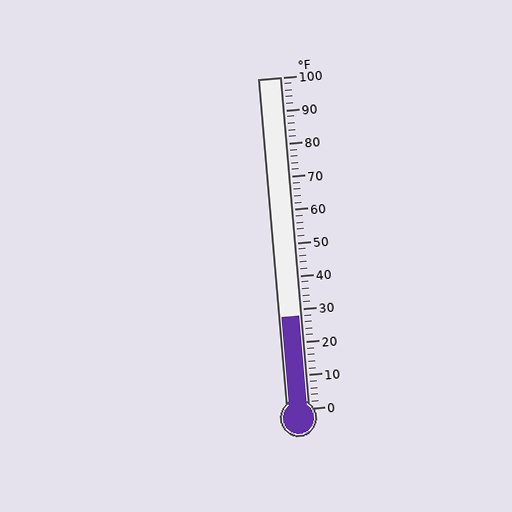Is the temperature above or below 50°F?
The temperature is below 50°F.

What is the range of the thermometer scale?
The thermometer scale ranges from 0°F to 100°F.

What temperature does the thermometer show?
The thermometer shows approximately 28°F.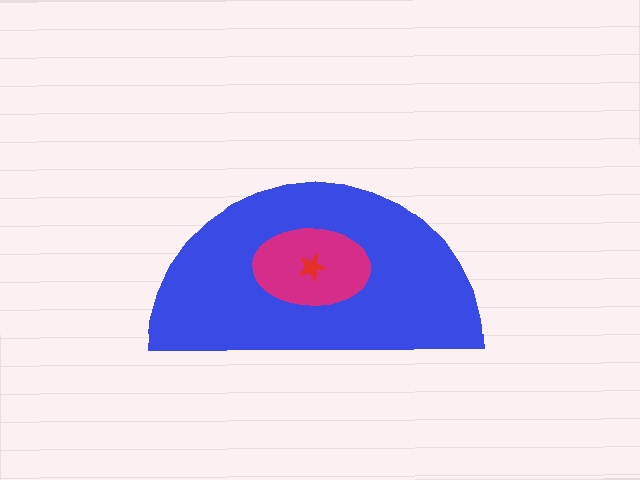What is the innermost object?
The red star.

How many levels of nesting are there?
3.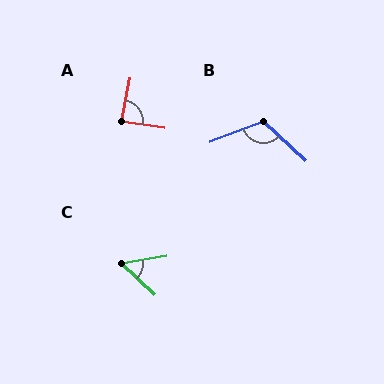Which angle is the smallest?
C, at approximately 53 degrees.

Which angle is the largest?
B, at approximately 116 degrees.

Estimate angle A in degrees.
Approximately 87 degrees.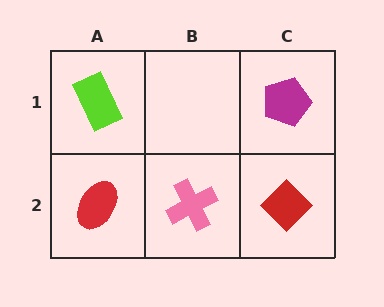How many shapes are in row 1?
2 shapes.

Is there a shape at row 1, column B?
No, that cell is empty.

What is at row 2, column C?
A red diamond.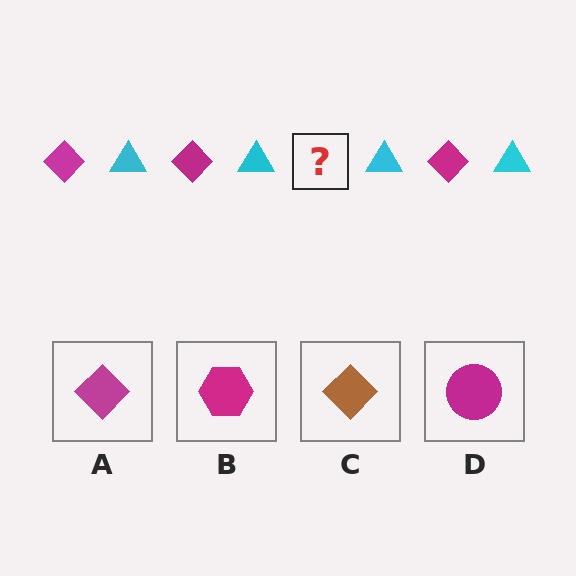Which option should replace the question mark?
Option A.